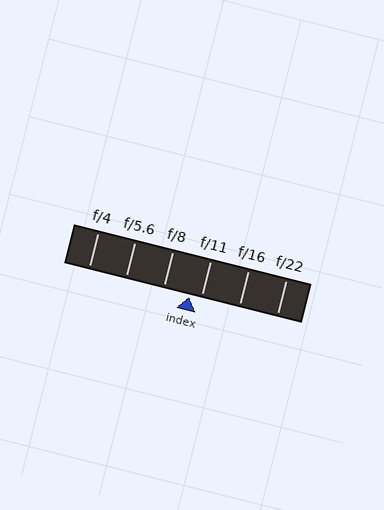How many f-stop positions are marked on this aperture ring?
There are 6 f-stop positions marked.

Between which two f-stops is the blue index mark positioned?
The index mark is between f/8 and f/11.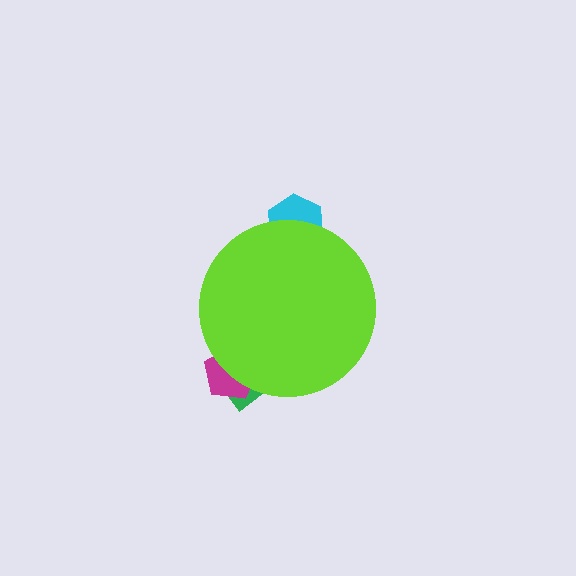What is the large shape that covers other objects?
A lime circle.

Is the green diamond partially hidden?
Yes, the green diamond is partially hidden behind the lime circle.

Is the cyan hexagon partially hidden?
Yes, the cyan hexagon is partially hidden behind the lime circle.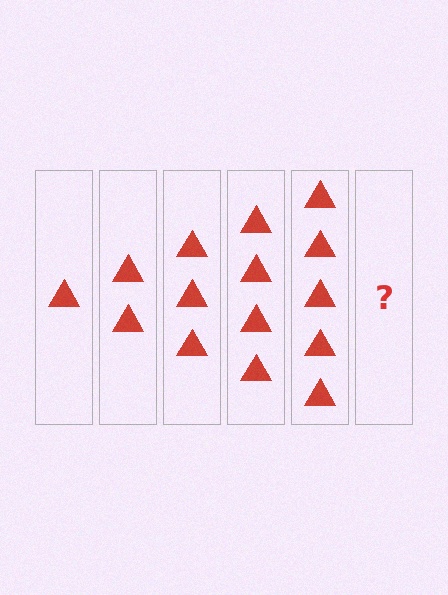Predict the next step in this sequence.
The next step is 6 triangles.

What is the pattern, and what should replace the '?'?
The pattern is that each step adds one more triangle. The '?' should be 6 triangles.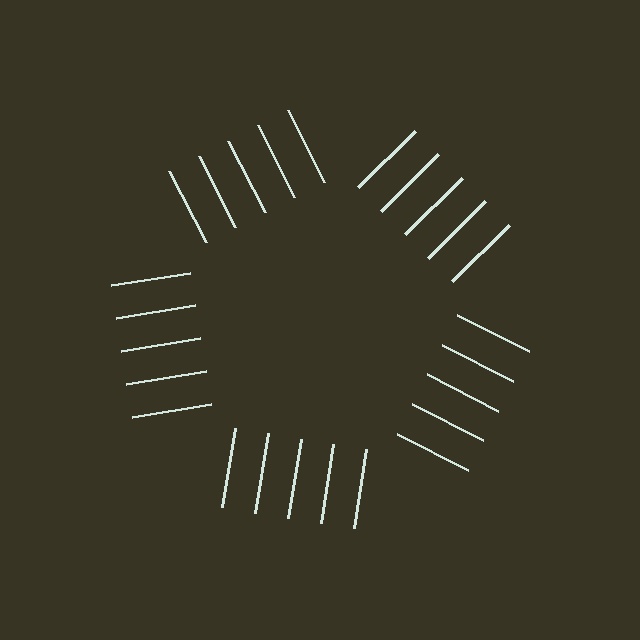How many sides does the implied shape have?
5 sides — the line-ends trace a pentagon.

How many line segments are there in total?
25 — 5 along each of the 5 edges.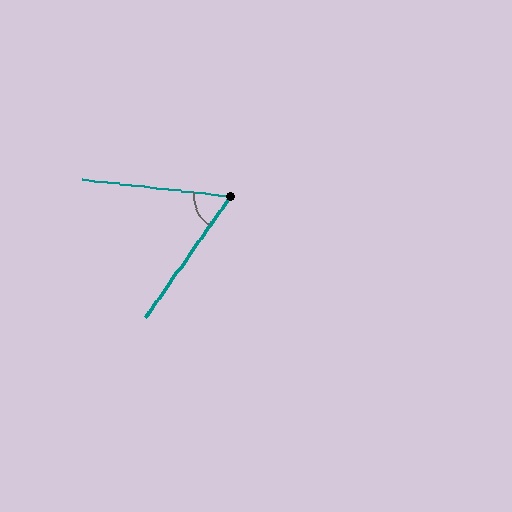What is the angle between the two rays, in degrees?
Approximately 61 degrees.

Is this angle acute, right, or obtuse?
It is acute.